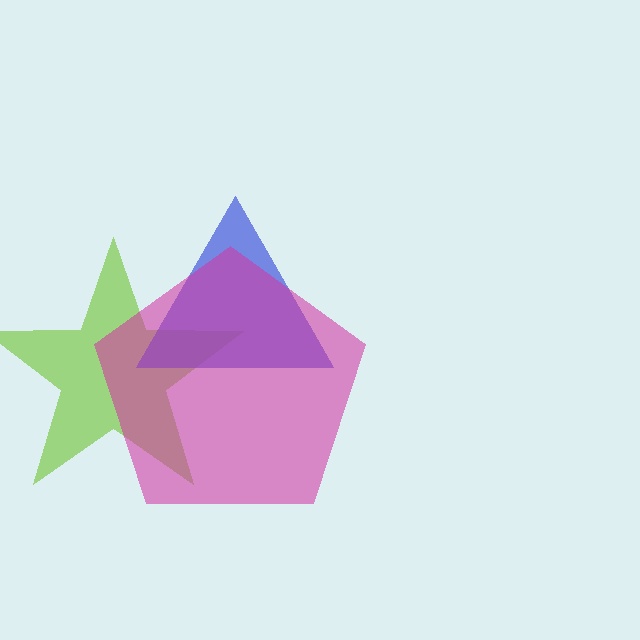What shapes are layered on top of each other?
The layered shapes are: a lime star, a blue triangle, a magenta pentagon.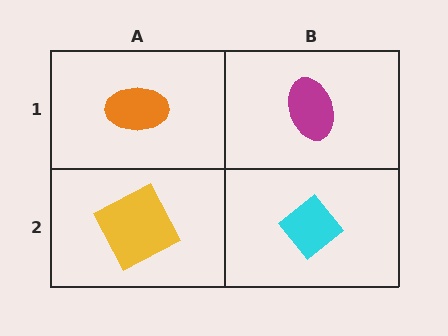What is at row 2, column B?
A cyan diamond.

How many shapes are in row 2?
2 shapes.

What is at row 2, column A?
A yellow square.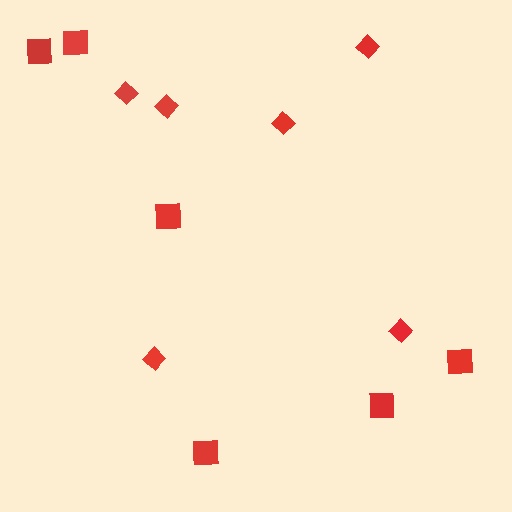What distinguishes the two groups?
There are 2 groups: one group of squares (6) and one group of diamonds (6).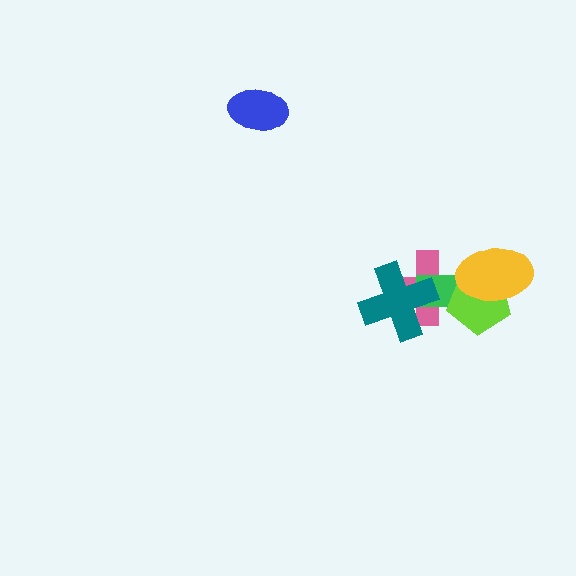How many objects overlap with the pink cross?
4 objects overlap with the pink cross.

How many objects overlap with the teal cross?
2 objects overlap with the teal cross.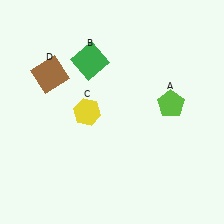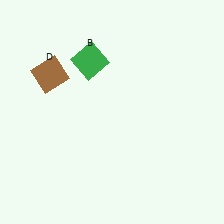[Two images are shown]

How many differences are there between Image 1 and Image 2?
There are 2 differences between the two images.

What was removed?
The lime pentagon (A), the yellow hexagon (C) were removed in Image 2.